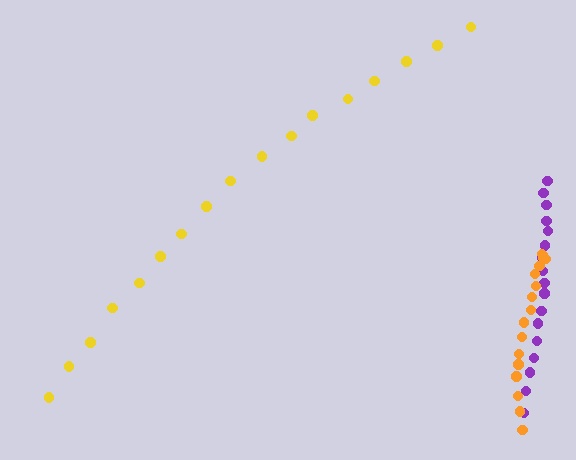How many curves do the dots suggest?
There are 3 distinct paths.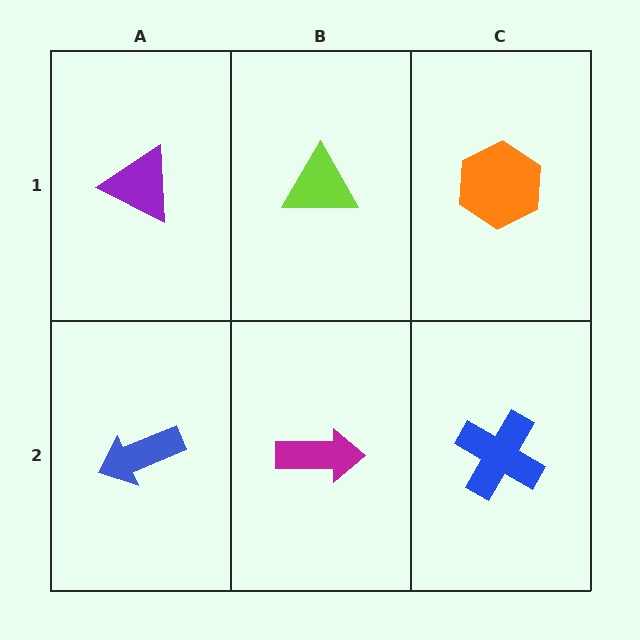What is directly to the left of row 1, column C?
A lime triangle.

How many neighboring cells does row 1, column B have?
3.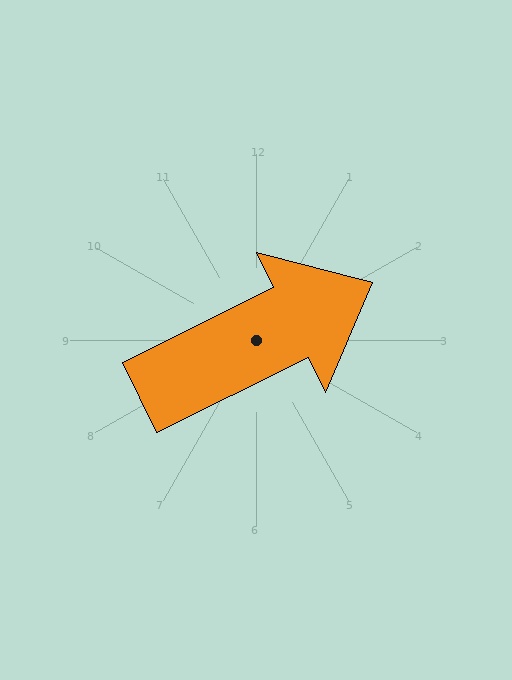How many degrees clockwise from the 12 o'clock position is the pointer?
Approximately 64 degrees.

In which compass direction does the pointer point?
Northeast.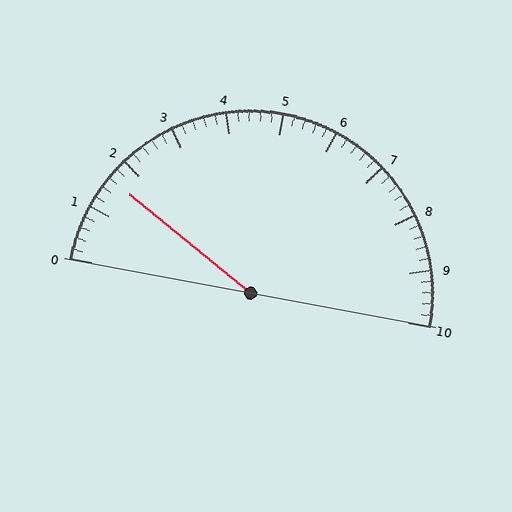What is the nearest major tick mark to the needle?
The nearest major tick mark is 2.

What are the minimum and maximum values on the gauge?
The gauge ranges from 0 to 10.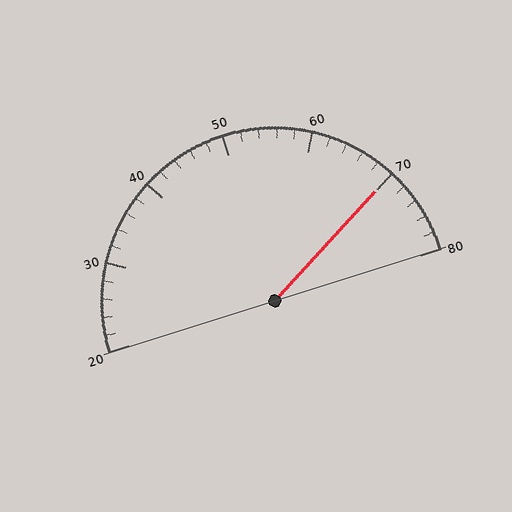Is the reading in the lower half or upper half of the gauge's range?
The reading is in the upper half of the range (20 to 80).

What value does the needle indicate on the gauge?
The needle indicates approximately 70.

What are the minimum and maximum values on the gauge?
The gauge ranges from 20 to 80.